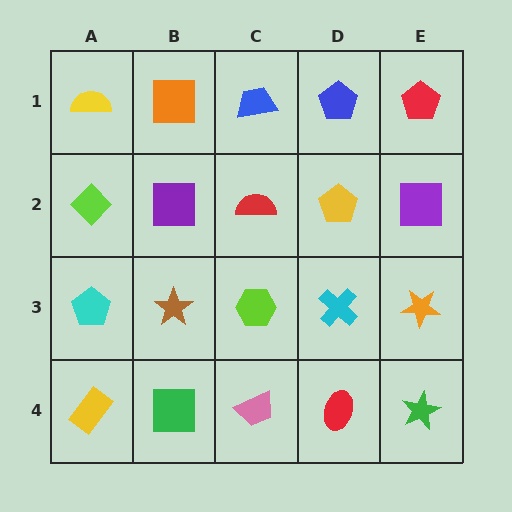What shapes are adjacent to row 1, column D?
A yellow pentagon (row 2, column D), a blue trapezoid (row 1, column C), a red pentagon (row 1, column E).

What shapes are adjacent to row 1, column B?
A purple square (row 2, column B), a yellow semicircle (row 1, column A), a blue trapezoid (row 1, column C).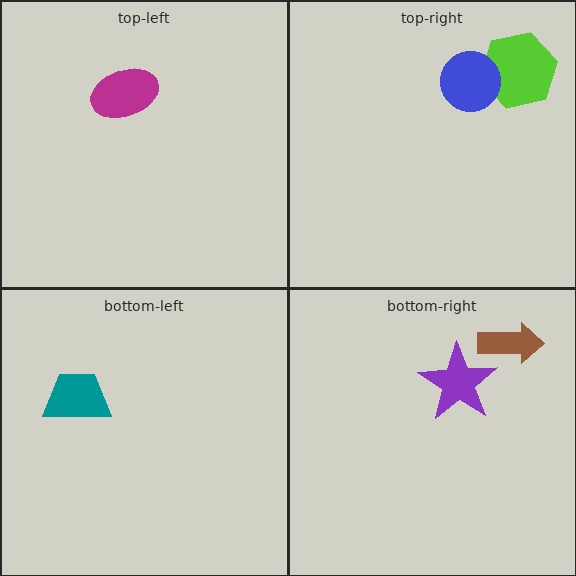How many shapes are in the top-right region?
2.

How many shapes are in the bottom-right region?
2.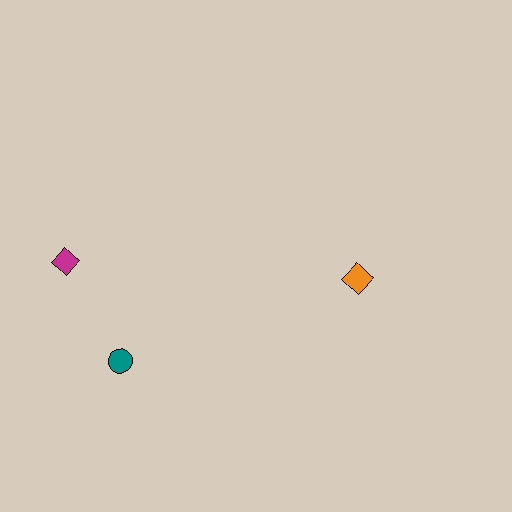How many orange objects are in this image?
There is 1 orange object.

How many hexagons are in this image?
There are no hexagons.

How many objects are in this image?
There are 3 objects.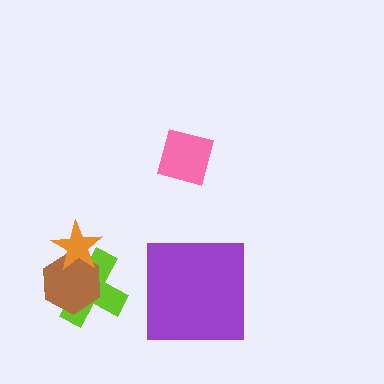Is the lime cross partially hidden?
Yes, it is partially covered by another shape.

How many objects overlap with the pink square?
0 objects overlap with the pink square.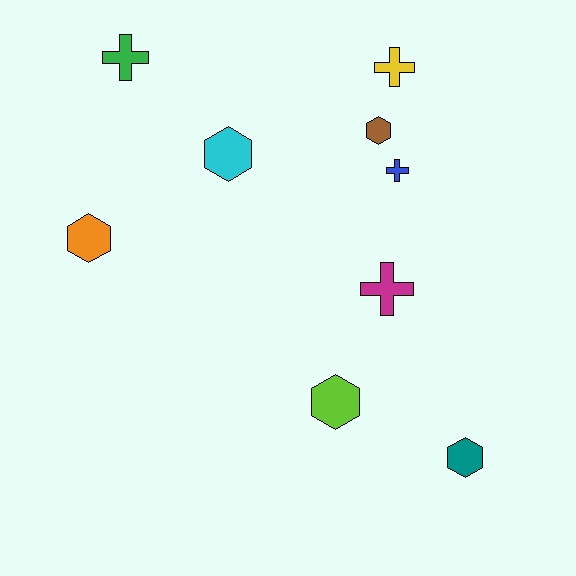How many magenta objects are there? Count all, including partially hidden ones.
There is 1 magenta object.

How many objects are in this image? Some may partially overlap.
There are 9 objects.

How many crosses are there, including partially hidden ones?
There are 4 crosses.